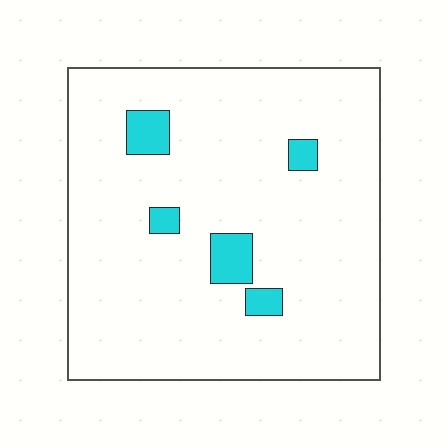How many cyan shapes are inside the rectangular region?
5.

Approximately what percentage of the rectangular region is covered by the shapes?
Approximately 5%.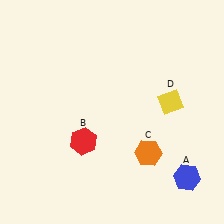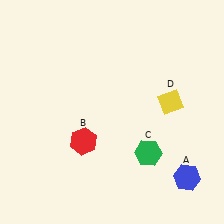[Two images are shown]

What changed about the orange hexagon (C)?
In Image 1, C is orange. In Image 2, it changed to green.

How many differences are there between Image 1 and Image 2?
There is 1 difference between the two images.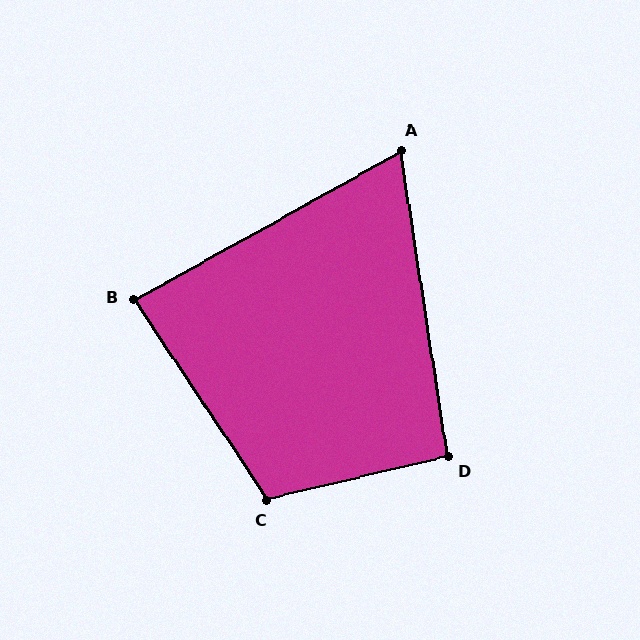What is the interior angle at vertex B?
Approximately 85 degrees (approximately right).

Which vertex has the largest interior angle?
C, at approximately 110 degrees.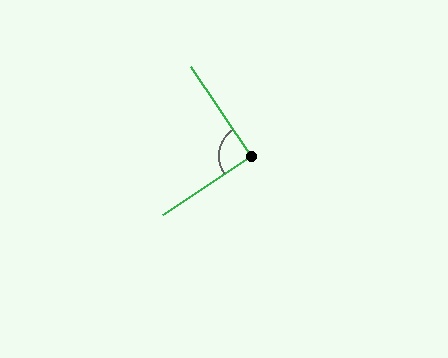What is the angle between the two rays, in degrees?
Approximately 90 degrees.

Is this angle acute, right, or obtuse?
It is approximately a right angle.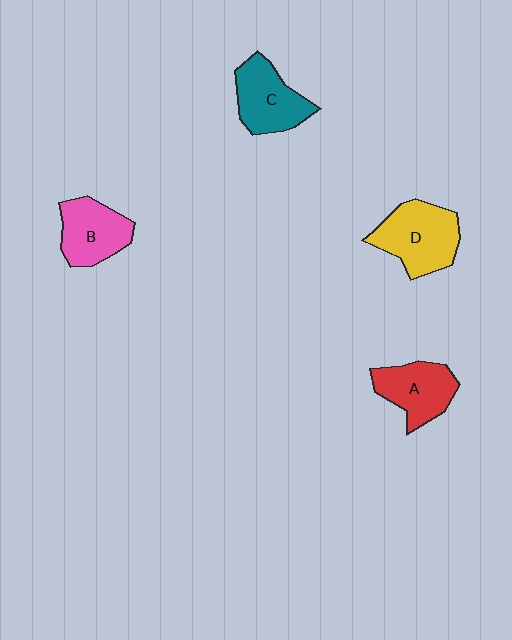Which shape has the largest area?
Shape D (yellow).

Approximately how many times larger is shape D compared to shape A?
Approximately 1.3 times.